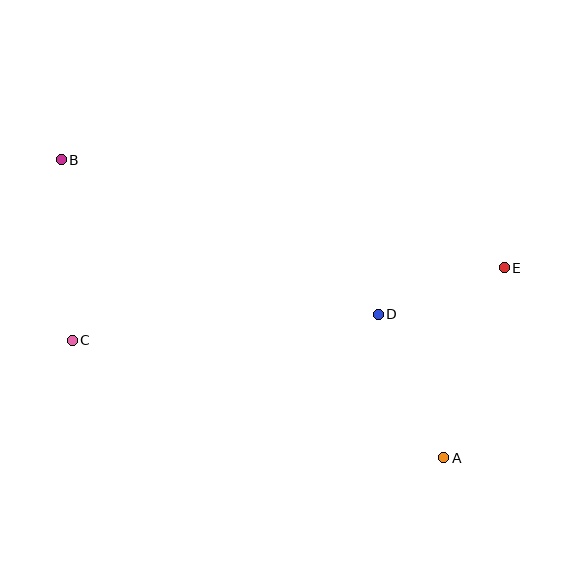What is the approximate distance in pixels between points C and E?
The distance between C and E is approximately 438 pixels.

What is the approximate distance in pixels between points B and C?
The distance between B and C is approximately 181 pixels.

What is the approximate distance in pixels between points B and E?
The distance between B and E is approximately 456 pixels.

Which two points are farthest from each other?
Points A and B are farthest from each other.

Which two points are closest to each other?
Points D and E are closest to each other.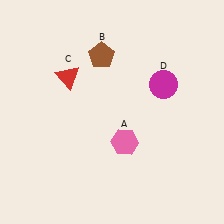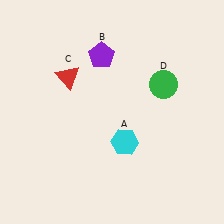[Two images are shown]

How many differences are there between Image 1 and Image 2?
There are 3 differences between the two images.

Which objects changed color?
A changed from pink to cyan. B changed from brown to purple. D changed from magenta to green.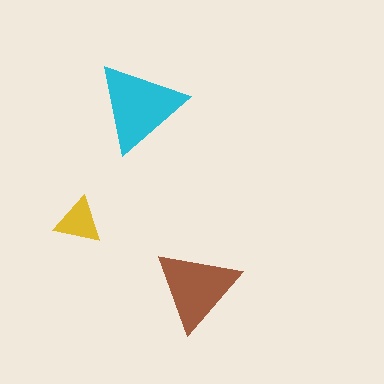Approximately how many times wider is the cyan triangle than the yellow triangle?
About 2 times wider.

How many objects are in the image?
There are 3 objects in the image.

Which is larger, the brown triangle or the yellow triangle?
The brown one.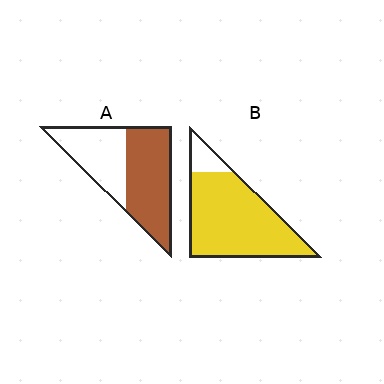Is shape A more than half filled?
Yes.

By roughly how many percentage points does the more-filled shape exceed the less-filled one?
By roughly 30 percentage points (B over A).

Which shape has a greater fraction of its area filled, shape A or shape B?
Shape B.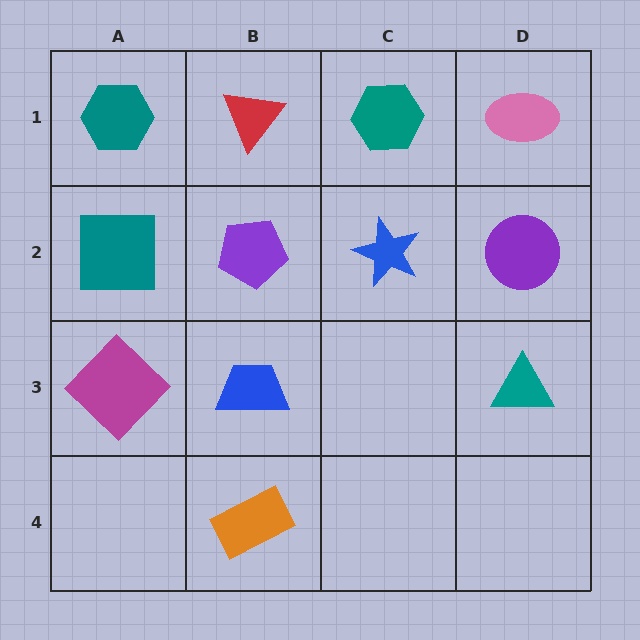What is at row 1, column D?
A pink ellipse.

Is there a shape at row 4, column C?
No, that cell is empty.